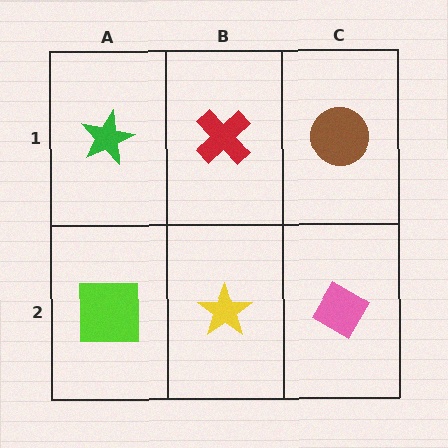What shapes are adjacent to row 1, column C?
A pink diamond (row 2, column C), a red cross (row 1, column B).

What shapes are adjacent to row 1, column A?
A lime square (row 2, column A), a red cross (row 1, column B).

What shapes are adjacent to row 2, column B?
A red cross (row 1, column B), a lime square (row 2, column A), a pink diamond (row 2, column C).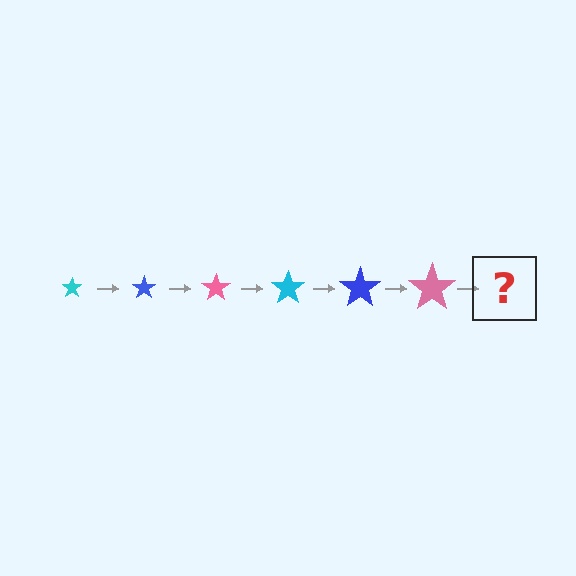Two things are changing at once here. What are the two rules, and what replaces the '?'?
The two rules are that the star grows larger each step and the color cycles through cyan, blue, and pink. The '?' should be a cyan star, larger than the previous one.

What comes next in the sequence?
The next element should be a cyan star, larger than the previous one.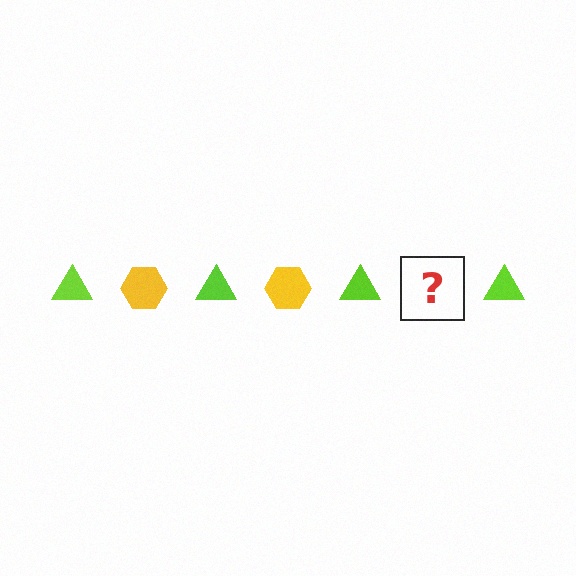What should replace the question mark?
The question mark should be replaced with a yellow hexagon.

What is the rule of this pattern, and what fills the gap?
The rule is that the pattern alternates between lime triangle and yellow hexagon. The gap should be filled with a yellow hexagon.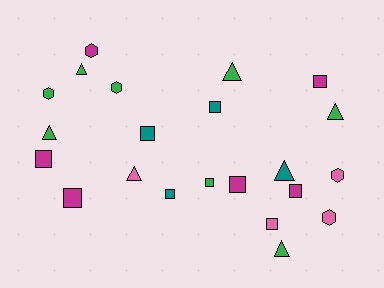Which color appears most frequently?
Green, with 8 objects.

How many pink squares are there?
There is 1 pink square.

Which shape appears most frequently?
Square, with 10 objects.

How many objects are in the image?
There are 22 objects.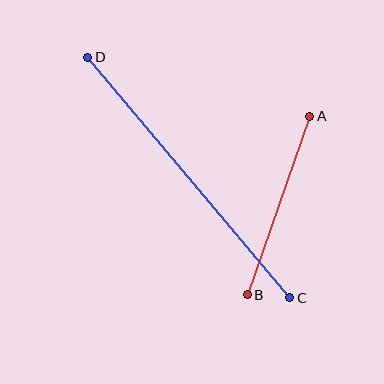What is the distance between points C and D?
The distance is approximately 314 pixels.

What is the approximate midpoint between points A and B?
The midpoint is at approximately (278, 206) pixels.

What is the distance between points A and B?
The distance is approximately 189 pixels.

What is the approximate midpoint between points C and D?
The midpoint is at approximately (189, 178) pixels.